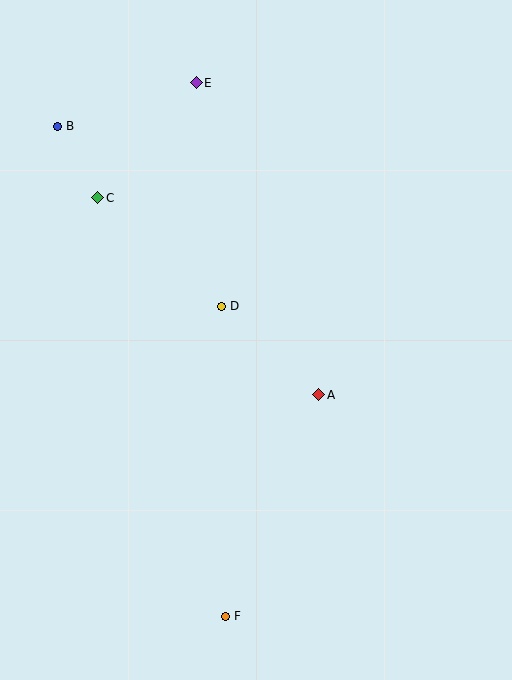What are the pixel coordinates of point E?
Point E is at (196, 83).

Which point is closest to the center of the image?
Point D at (222, 306) is closest to the center.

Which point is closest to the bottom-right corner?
Point F is closest to the bottom-right corner.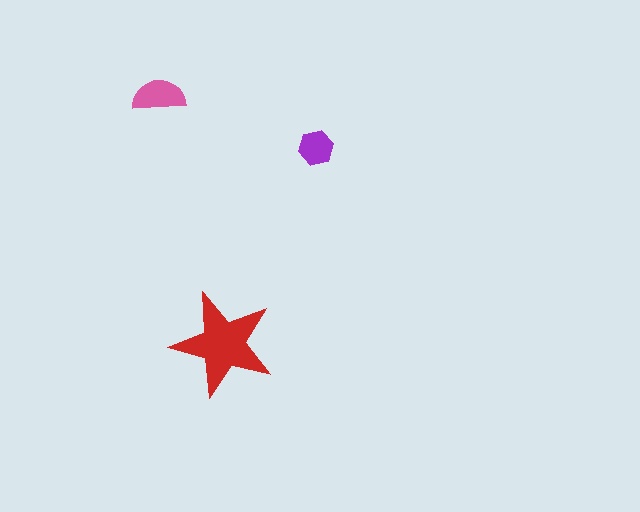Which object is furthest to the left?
The pink semicircle is leftmost.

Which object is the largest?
The red star.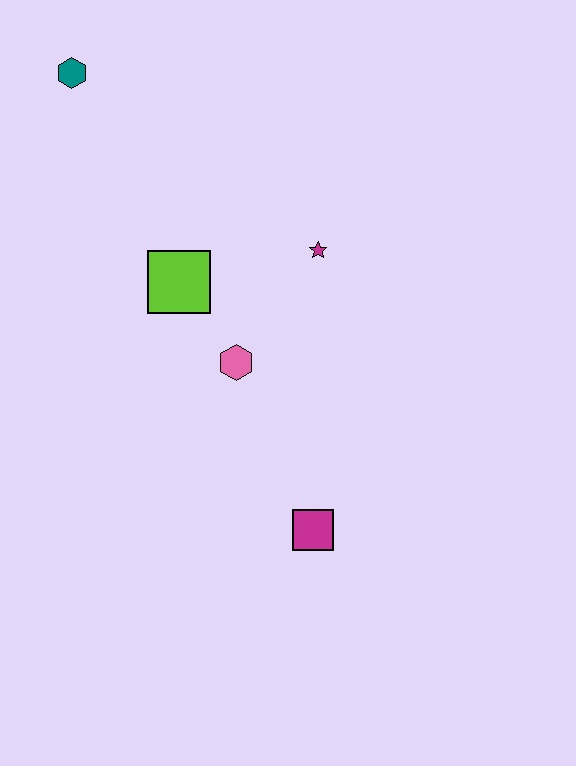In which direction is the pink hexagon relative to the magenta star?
The pink hexagon is below the magenta star.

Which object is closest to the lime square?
The pink hexagon is closest to the lime square.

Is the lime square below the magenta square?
No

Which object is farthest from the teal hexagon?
The magenta square is farthest from the teal hexagon.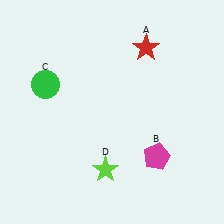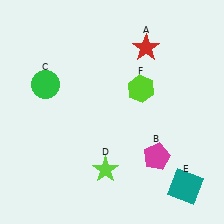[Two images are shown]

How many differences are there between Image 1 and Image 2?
There are 2 differences between the two images.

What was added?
A teal square (E), a lime hexagon (F) were added in Image 2.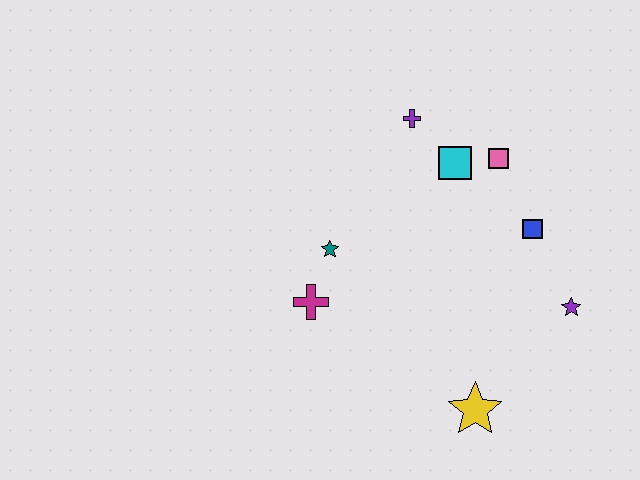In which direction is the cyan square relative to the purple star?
The cyan square is above the purple star.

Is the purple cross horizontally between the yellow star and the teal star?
Yes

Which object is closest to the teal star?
The magenta cross is closest to the teal star.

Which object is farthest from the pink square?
The yellow star is farthest from the pink square.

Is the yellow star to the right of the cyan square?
Yes